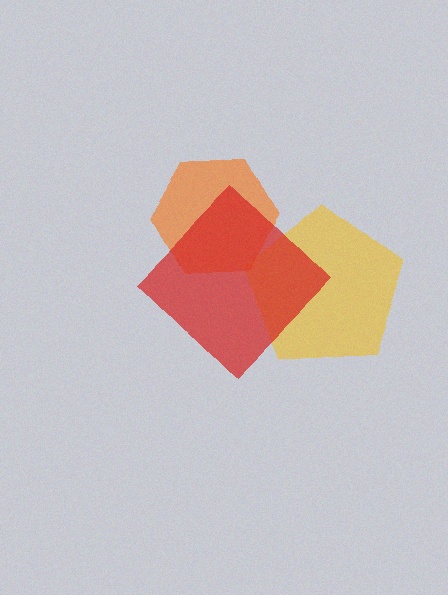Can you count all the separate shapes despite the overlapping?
Yes, there are 3 separate shapes.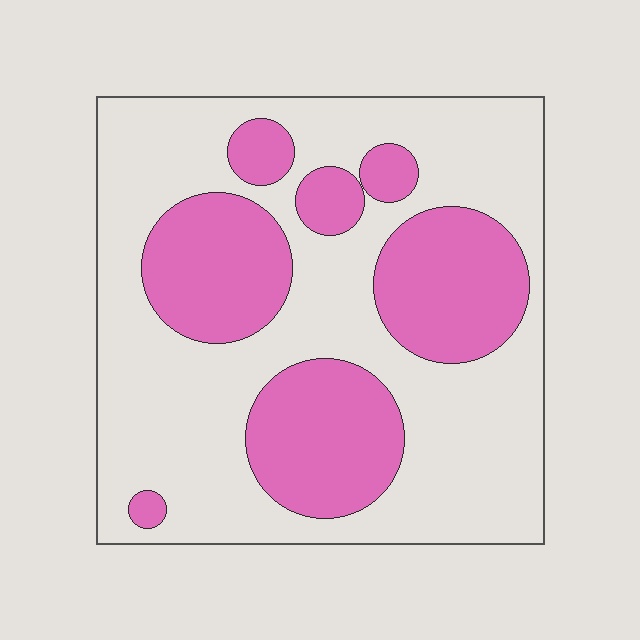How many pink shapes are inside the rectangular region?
7.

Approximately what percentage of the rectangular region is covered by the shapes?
Approximately 35%.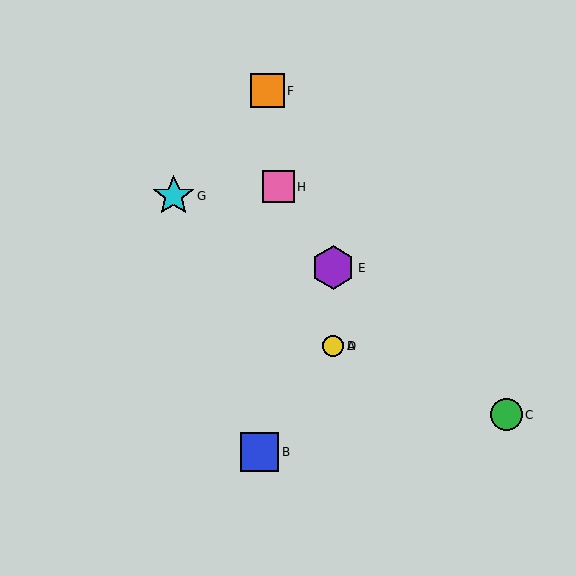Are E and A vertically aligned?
Yes, both are at x≈333.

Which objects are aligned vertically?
Objects A, D, E are aligned vertically.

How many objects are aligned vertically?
3 objects (A, D, E) are aligned vertically.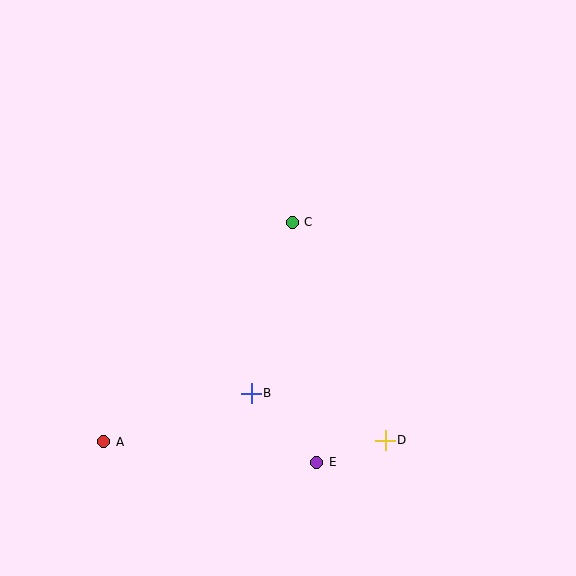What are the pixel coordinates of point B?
Point B is at (251, 393).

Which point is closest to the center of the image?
Point C at (292, 222) is closest to the center.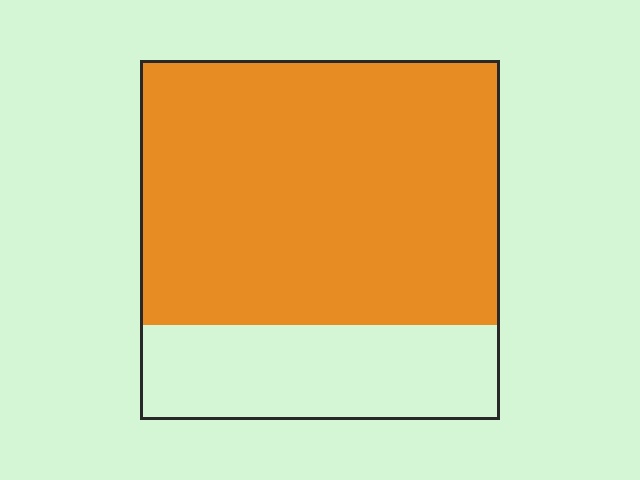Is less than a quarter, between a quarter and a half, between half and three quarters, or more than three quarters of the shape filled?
Between half and three quarters.